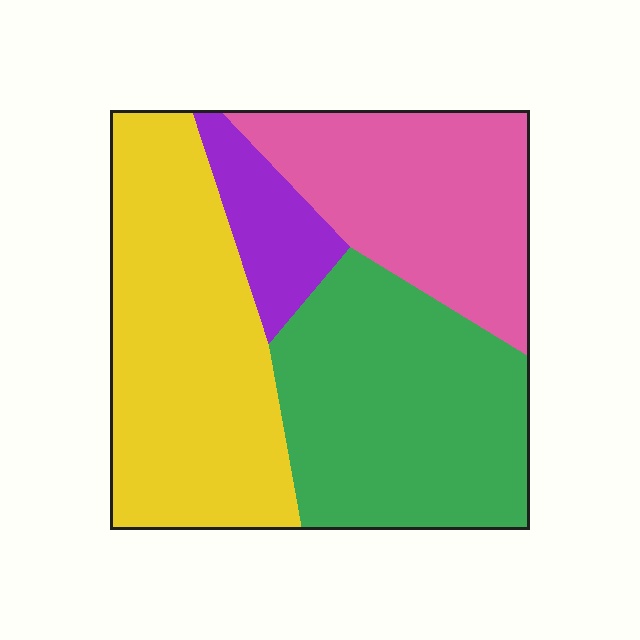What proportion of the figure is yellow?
Yellow covers 34% of the figure.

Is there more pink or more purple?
Pink.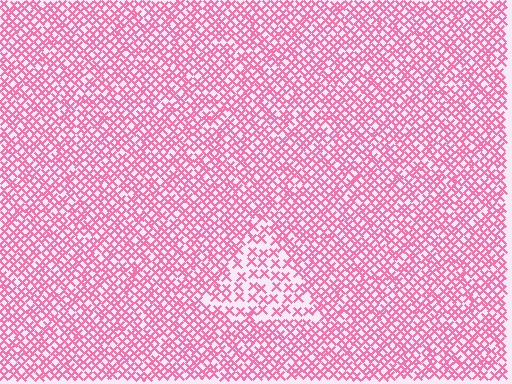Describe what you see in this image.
The image contains small pink elements arranged at two different densities. A triangle-shaped region is visible where the elements are less densely packed than the surrounding area.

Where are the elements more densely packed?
The elements are more densely packed outside the triangle boundary.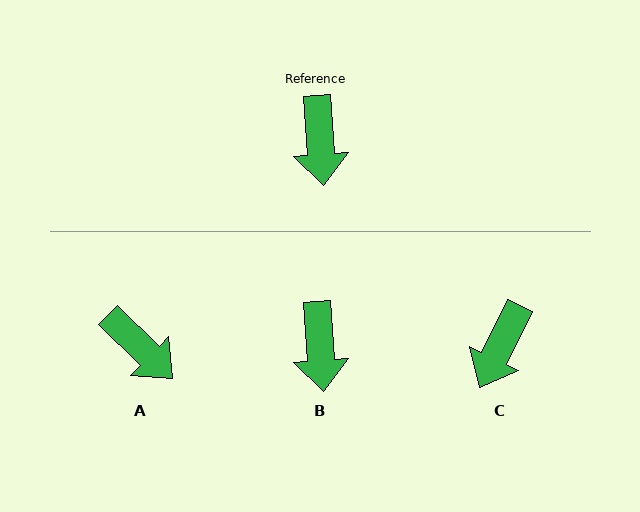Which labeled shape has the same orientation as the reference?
B.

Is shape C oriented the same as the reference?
No, it is off by about 30 degrees.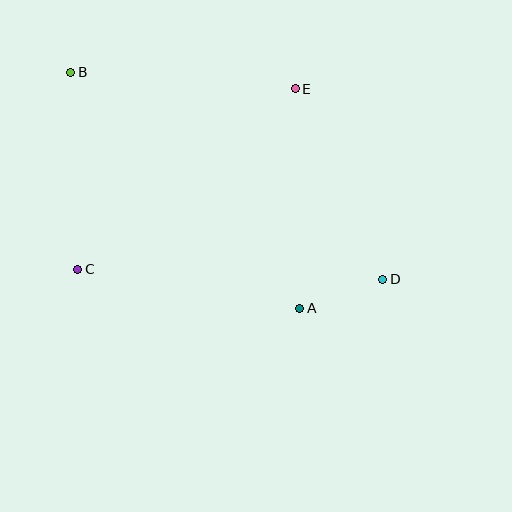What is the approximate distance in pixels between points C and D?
The distance between C and D is approximately 305 pixels.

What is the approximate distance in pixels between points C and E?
The distance between C and E is approximately 282 pixels.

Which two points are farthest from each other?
Points B and D are farthest from each other.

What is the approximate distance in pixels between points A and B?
The distance between A and B is approximately 329 pixels.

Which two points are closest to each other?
Points A and D are closest to each other.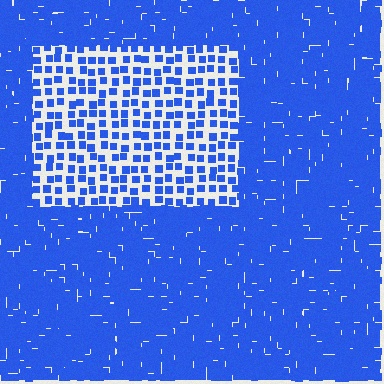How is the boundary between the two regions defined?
The boundary is defined by a change in element density (approximately 2.8x ratio). All elements are the same color, size, and shape.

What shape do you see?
I see a rectangle.